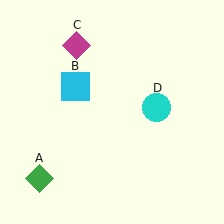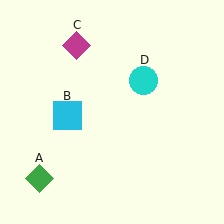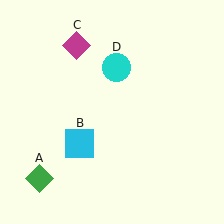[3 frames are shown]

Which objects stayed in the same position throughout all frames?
Green diamond (object A) and magenta diamond (object C) remained stationary.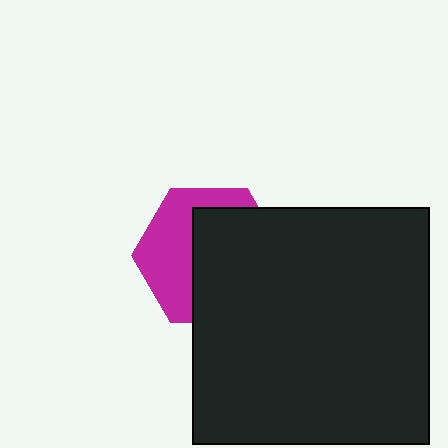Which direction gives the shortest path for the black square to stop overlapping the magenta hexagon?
Moving right gives the shortest separation.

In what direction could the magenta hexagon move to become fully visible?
The magenta hexagon could move left. That would shift it out from behind the black square entirely.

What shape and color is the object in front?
The object in front is a black square.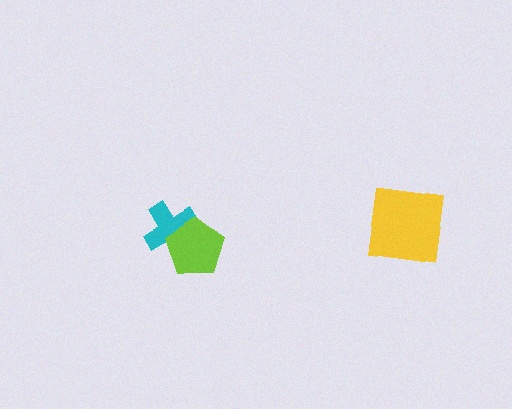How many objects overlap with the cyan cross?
1 object overlaps with the cyan cross.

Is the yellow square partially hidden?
No, no other shape covers it.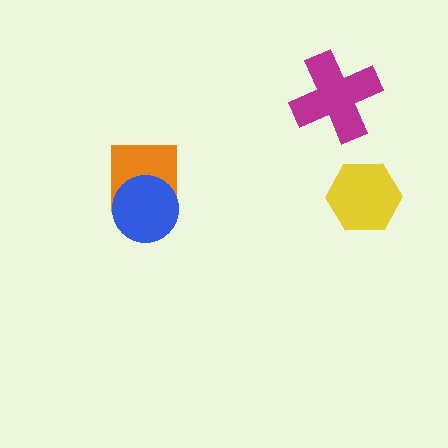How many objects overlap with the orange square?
1 object overlaps with the orange square.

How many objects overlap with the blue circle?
1 object overlaps with the blue circle.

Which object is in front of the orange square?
The blue circle is in front of the orange square.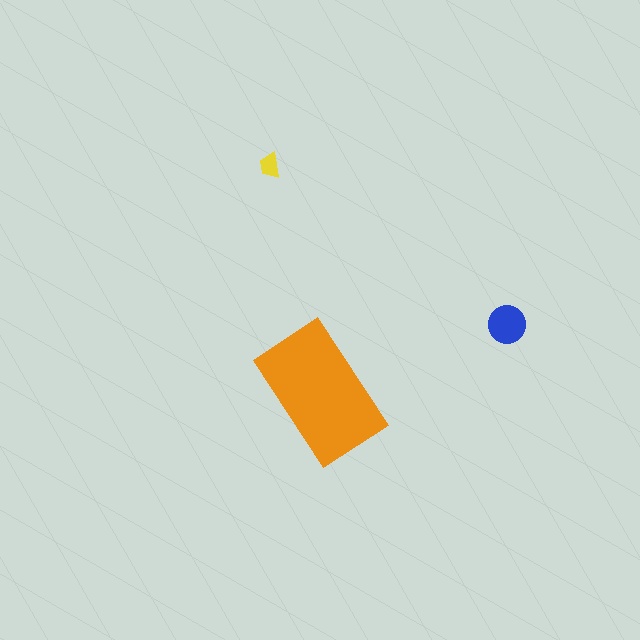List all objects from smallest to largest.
The yellow trapezoid, the blue circle, the orange rectangle.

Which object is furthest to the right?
The blue circle is rightmost.